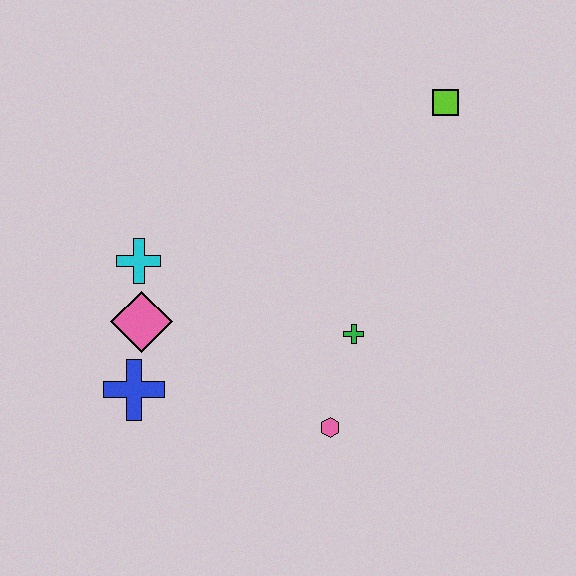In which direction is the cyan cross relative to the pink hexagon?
The cyan cross is to the left of the pink hexagon.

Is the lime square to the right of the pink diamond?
Yes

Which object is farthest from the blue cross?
The lime square is farthest from the blue cross.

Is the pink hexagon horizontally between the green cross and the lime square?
No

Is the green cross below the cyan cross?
Yes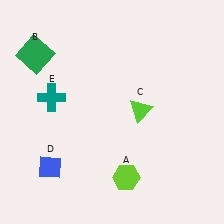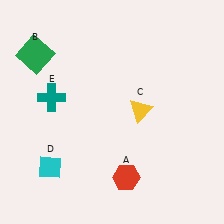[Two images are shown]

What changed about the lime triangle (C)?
In Image 1, C is lime. In Image 2, it changed to yellow.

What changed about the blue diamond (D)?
In Image 1, D is blue. In Image 2, it changed to cyan.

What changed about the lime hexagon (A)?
In Image 1, A is lime. In Image 2, it changed to red.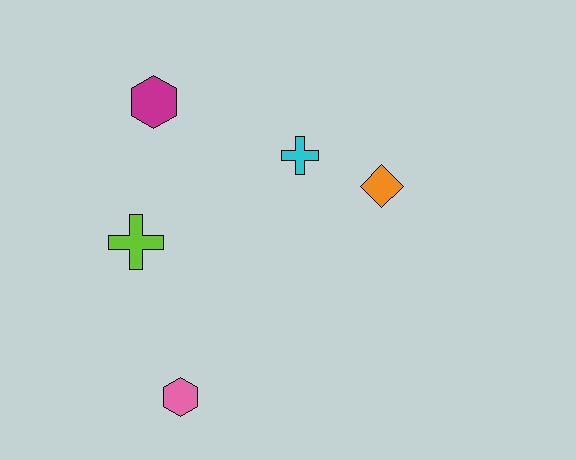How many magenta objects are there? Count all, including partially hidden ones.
There is 1 magenta object.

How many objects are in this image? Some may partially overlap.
There are 5 objects.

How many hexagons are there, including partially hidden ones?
There are 2 hexagons.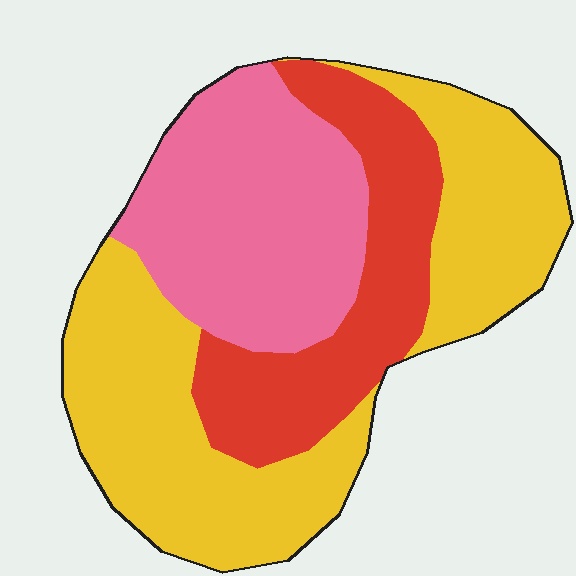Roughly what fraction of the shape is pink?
Pink covers about 30% of the shape.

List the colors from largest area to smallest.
From largest to smallest: yellow, pink, red.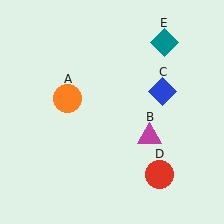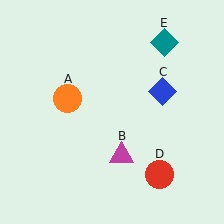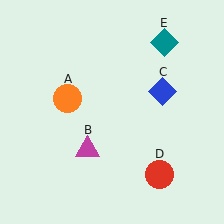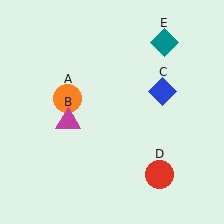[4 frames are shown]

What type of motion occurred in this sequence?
The magenta triangle (object B) rotated clockwise around the center of the scene.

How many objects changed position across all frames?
1 object changed position: magenta triangle (object B).